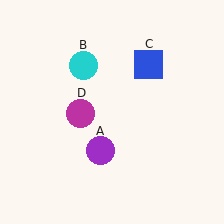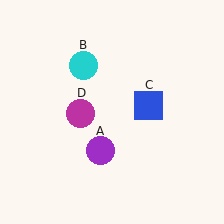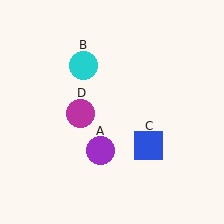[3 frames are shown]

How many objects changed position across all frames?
1 object changed position: blue square (object C).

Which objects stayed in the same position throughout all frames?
Purple circle (object A) and cyan circle (object B) and magenta circle (object D) remained stationary.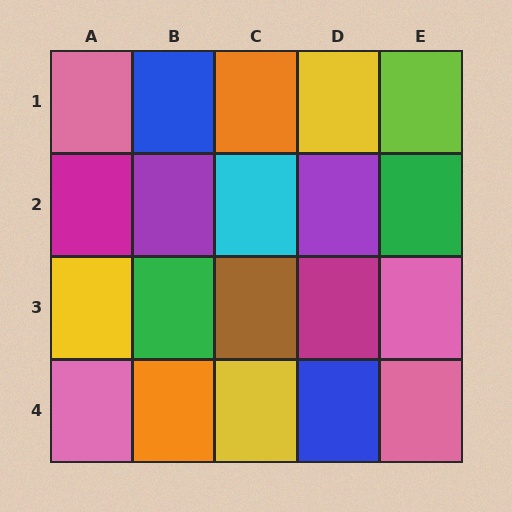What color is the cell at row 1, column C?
Orange.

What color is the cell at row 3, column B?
Green.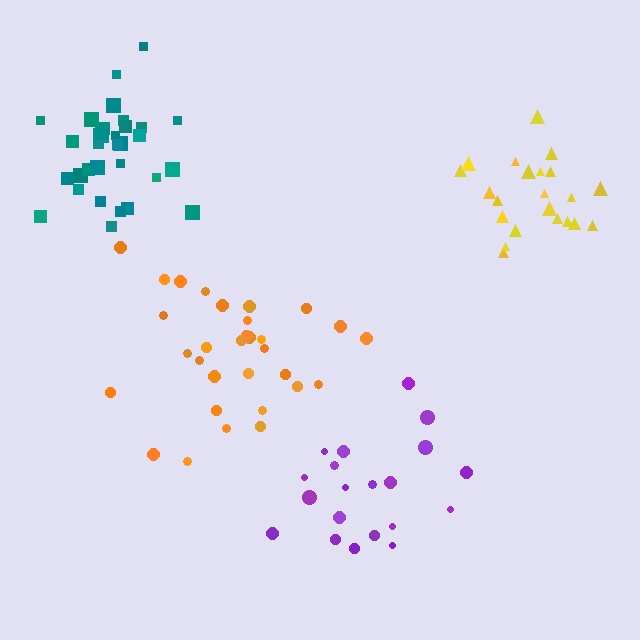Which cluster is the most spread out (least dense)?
Orange.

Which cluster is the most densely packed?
Teal.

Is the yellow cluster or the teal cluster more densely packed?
Teal.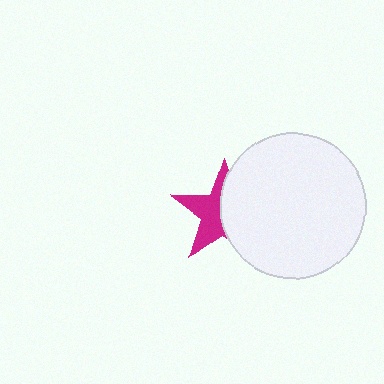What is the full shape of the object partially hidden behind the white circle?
The partially hidden object is a magenta star.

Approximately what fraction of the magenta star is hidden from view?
Roughly 51% of the magenta star is hidden behind the white circle.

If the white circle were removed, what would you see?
You would see the complete magenta star.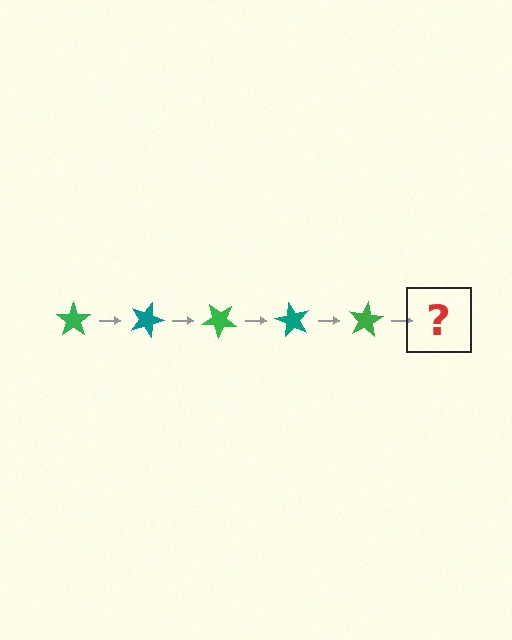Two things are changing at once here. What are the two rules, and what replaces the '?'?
The two rules are that it rotates 20 degrees each step and the color cycles through green and teal. The '?' should be a teal star, rotated 100 degrees from the start.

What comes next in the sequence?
The next element should be a teal star, rotated 100 degrees from the start.